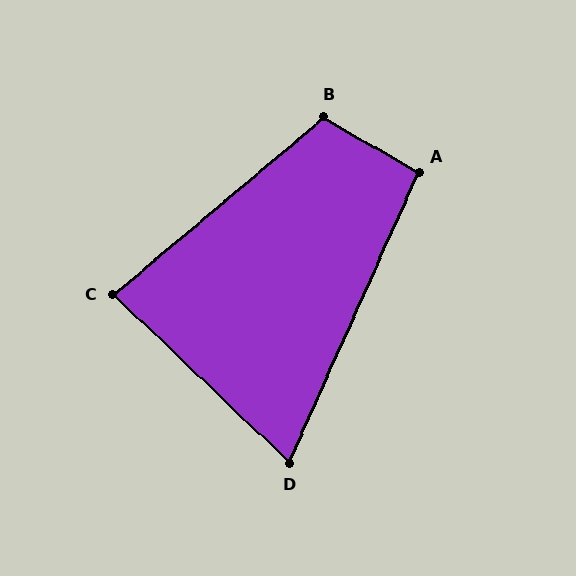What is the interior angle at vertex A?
Approximately 96 degrees (obtuse).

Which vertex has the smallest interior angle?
D, at approximately 70 degrees.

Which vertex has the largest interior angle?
B, at approximately 110 degrees.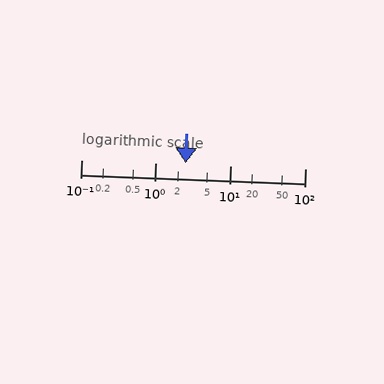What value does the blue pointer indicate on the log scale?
The pointer indicates approximately 2.5.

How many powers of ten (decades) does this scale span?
The scale spans 3 decades, from 0.1 to 100.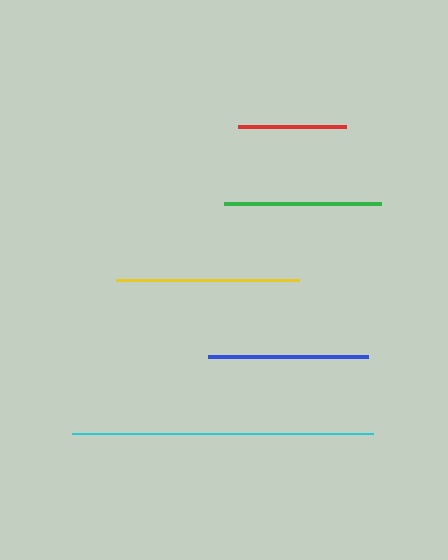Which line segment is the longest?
The cyan line is the longest at approximately 301 pixels.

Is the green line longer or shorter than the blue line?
The blue line is longer than the green line.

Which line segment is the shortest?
The red line is the shortest at approximately 108 pixels.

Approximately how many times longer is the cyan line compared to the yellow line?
The cyan line is approximately 1.6 times the length of the yellow line.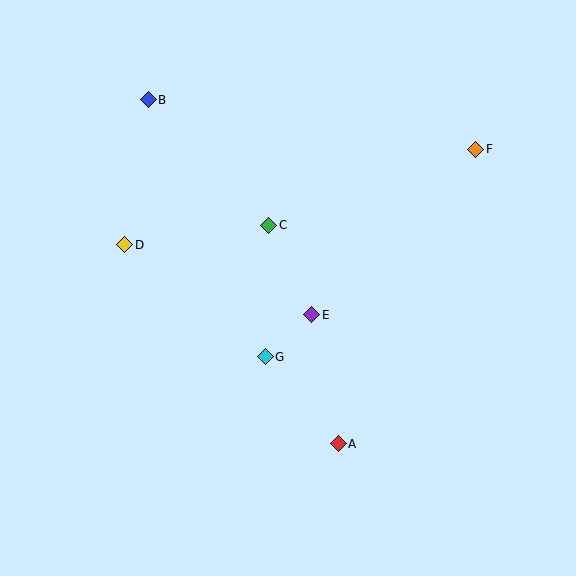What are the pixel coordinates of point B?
Point B is at (148, 100).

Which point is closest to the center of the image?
Point E at (312, 315) is closest to the center.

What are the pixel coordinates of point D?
Point D is at (125, 245).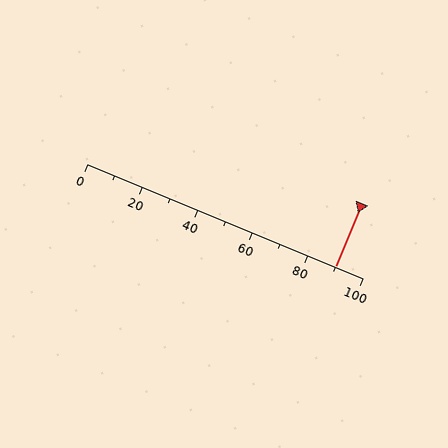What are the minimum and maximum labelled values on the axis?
The axis runs from 0 to 100.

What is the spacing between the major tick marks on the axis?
The major ticks are spaced 20 apart.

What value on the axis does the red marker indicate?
The marker indicates approximately 90.